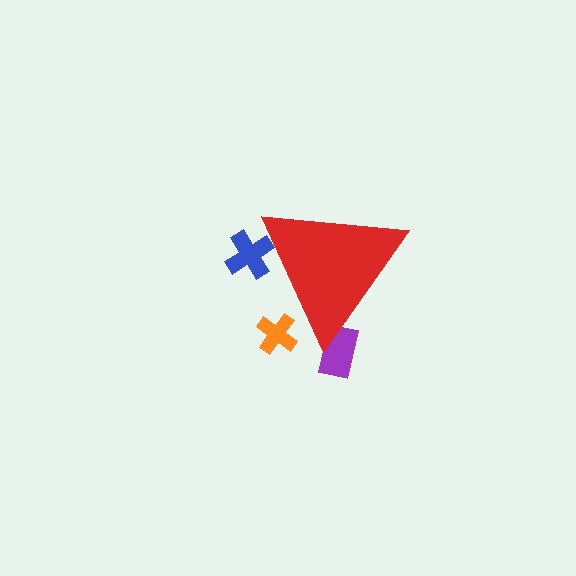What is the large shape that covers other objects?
A red triangle.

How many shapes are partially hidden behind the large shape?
3 shapes are partially hidden.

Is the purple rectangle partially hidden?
Yes, the purple rectangle is partially hidden behind the red triangle.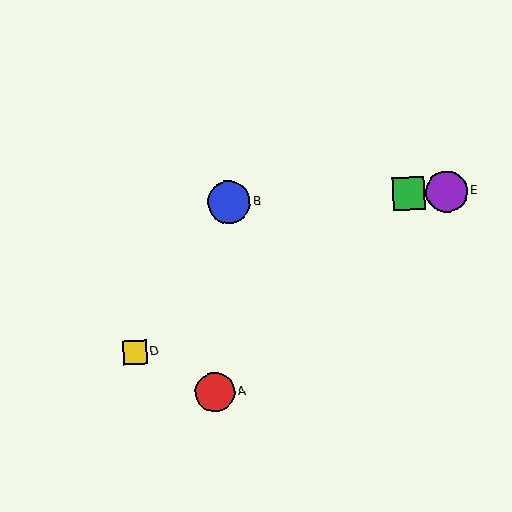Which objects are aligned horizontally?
Objects B, C, E are aligned horizontally.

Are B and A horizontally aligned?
No, B is at y≈202 and A is at y≈392.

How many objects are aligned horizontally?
3 objects (B, C, E) are aligned horizontally.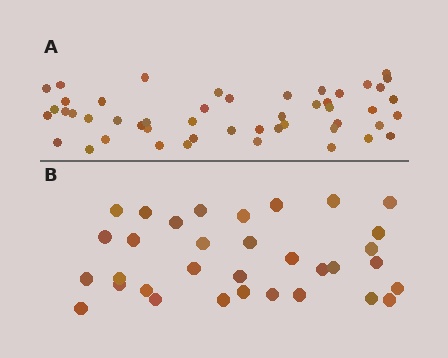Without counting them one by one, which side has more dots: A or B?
Region A (the top region) has more dots.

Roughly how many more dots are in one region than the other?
Region A has approximately 15 more dots than region B.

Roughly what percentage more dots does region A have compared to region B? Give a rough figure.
About 50% more.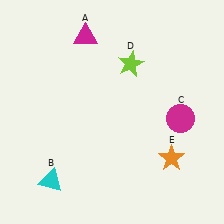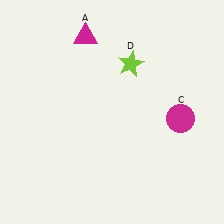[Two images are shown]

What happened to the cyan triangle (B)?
The cyan triangle (B) was removed in Image 2. It was in the bottom-left area of Image 1.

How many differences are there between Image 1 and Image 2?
There are 2 differences between the two images.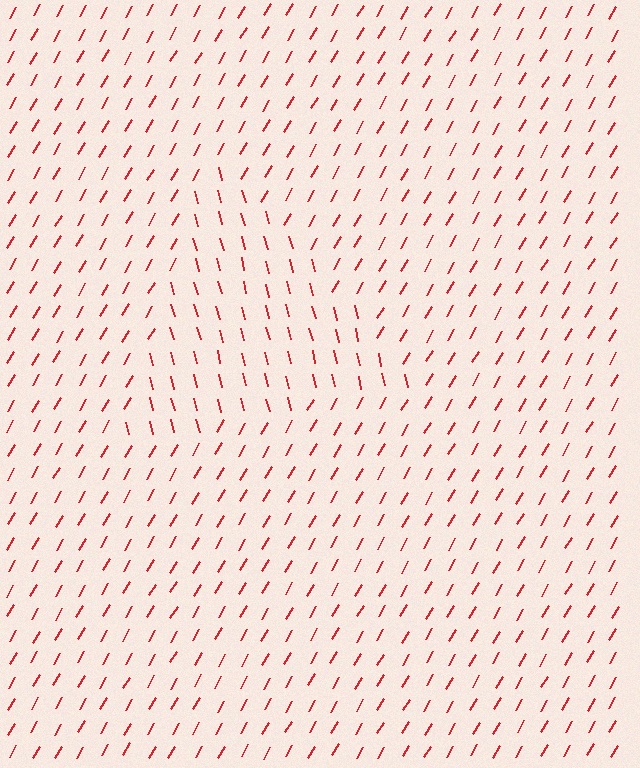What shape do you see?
I see a triangle.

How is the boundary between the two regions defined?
The boundary is defined purely by a change in line orientation (approximately 45 degrees difference). All lines are the same color and thickness.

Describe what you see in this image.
The image is filled with small red line segments. A triangle region in the image has lines oriented differently from the surrounding lines, creating a visible texture boundary.